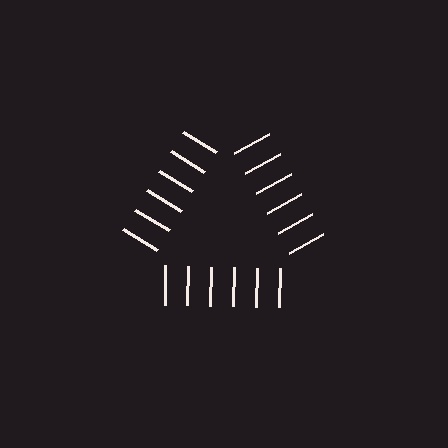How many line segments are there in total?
18 — 6 along each of the 3 edges.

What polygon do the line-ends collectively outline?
An illusory triangle — the line segments terminate on its edges but no continuous stroke is drawn.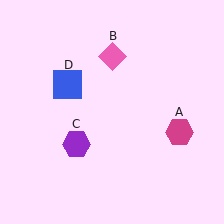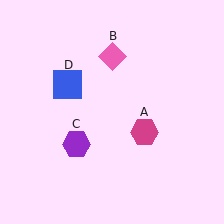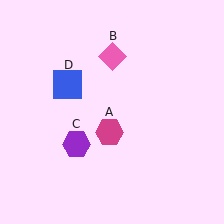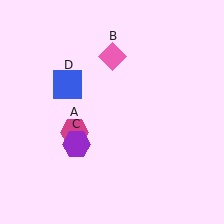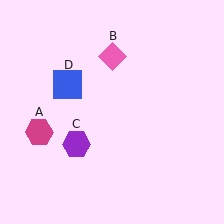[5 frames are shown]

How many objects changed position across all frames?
1 object changed position: magenta hexagon (object A).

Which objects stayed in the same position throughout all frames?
Pink diamond (object B) and purple hexagon (object C) and blue square (object D) remained stationary.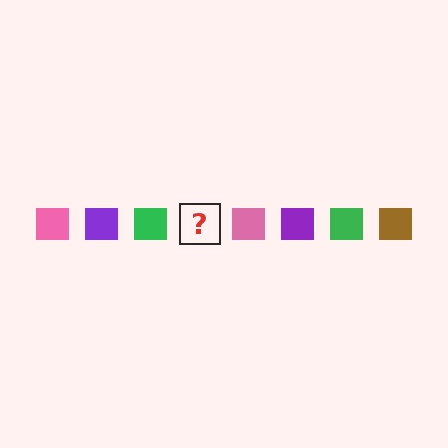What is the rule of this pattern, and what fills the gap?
The rule is that the pattern cycles through pink, purple, green, brown squares. The gap should be filled with a brown square.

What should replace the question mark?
The question mark should be replaced with a brown square.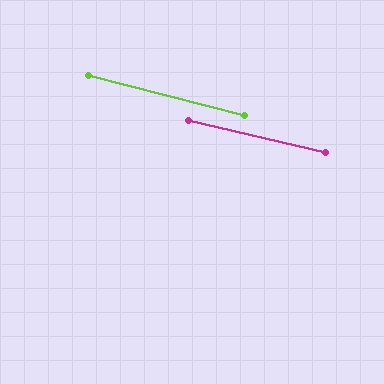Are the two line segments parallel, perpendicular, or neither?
Parallel — their directions differ by only 1.5°.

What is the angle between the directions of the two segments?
Approximately 2 degrees.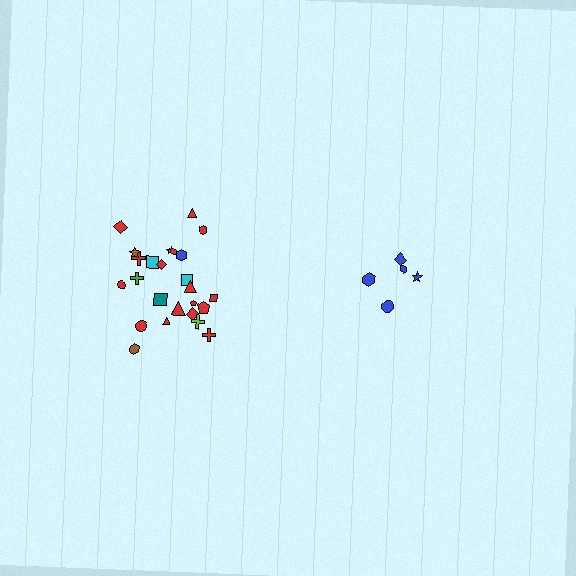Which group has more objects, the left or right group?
The left group.